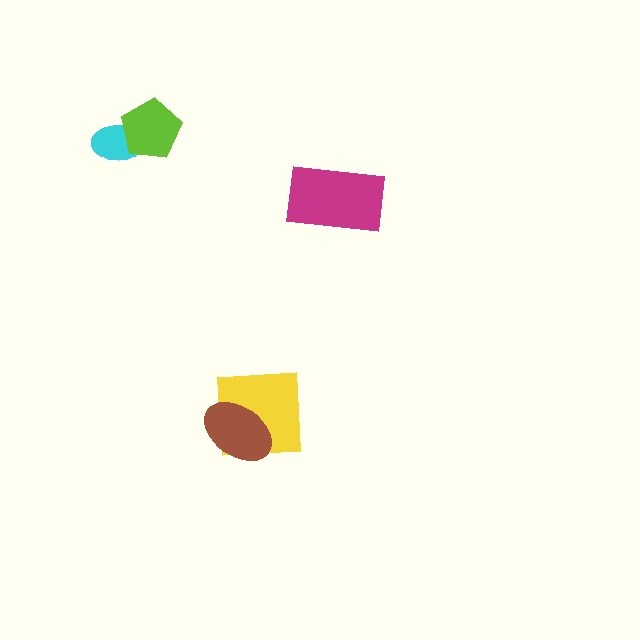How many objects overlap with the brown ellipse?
1 object overlaps with the brown ellipse.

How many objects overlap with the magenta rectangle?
0 objects overlap with the magenta rectangle.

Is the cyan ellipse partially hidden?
Yes, it is partially covered by another shape.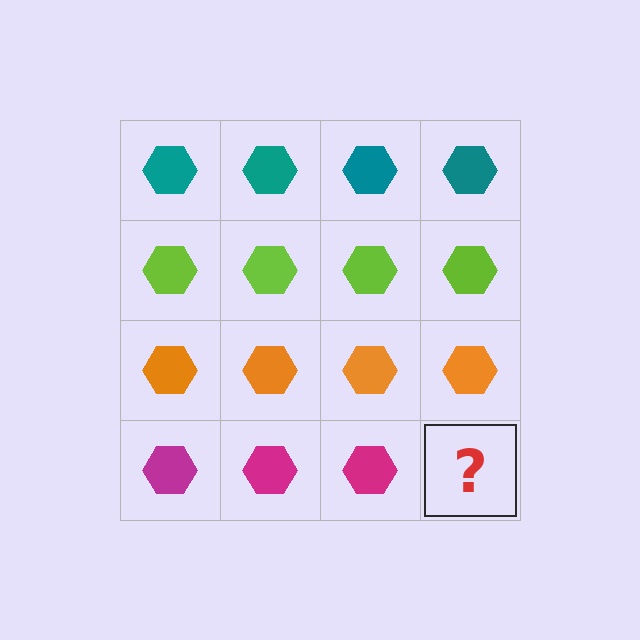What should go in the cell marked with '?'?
The missing cell should contain a magenta hexagon.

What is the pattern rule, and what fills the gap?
The rule is that each row has a consistent color. The gap should be filled with a magenta hexagon.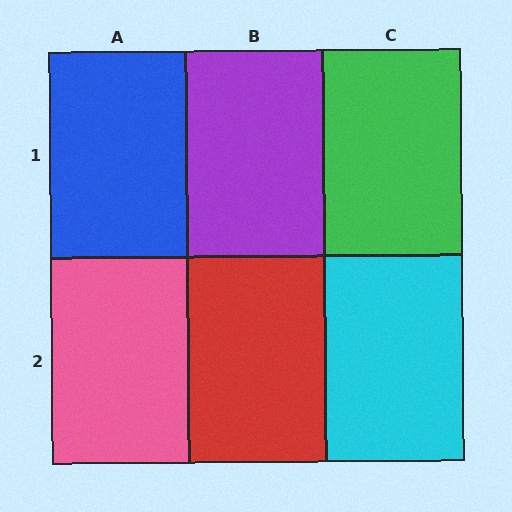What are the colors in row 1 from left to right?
Blue, purple, green.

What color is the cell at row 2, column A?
Pink.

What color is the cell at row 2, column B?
Red.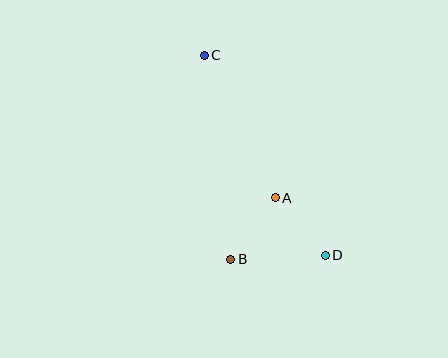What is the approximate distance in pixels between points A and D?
The distance between A and D is approximately 76 pixels.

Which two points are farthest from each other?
Points C and D are farthest from each other.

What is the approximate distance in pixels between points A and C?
The distance between A and C is approximately 159 pixels.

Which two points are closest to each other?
Points A and B are closest to each other.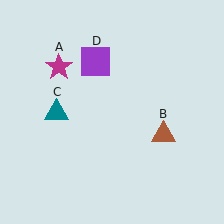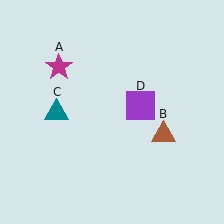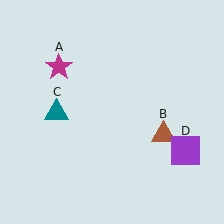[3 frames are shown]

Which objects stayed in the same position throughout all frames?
Magenta star (object A) and brown triangle (object B) and teal triangle (object C) remained stationary.